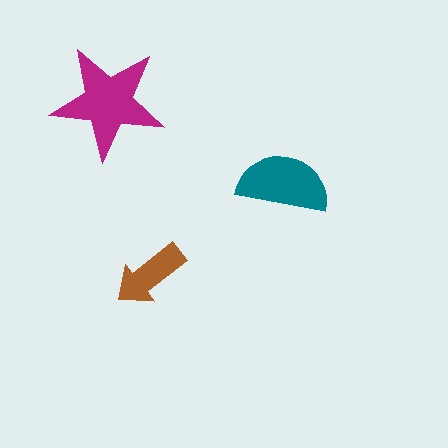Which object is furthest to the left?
The magenta star is leftmost.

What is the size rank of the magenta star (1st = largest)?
1st.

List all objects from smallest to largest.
The brown arrow, the teal semicircle, the magenta star.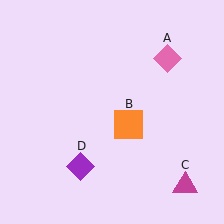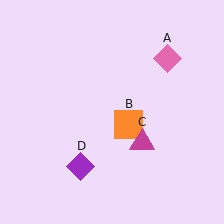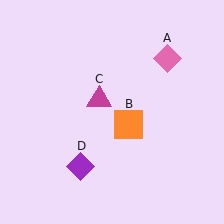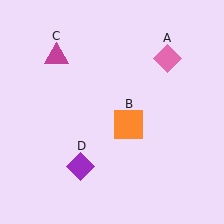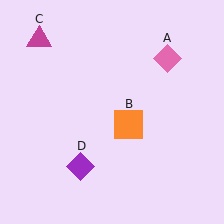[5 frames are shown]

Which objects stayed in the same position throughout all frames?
Pink diamond (object A) and orange square (object B) and purple diamond (object D) remained stationary.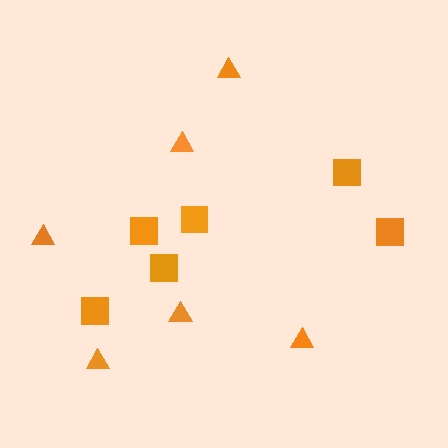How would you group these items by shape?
There are 2 groups: one group of squares (6) and one group of triangles (6).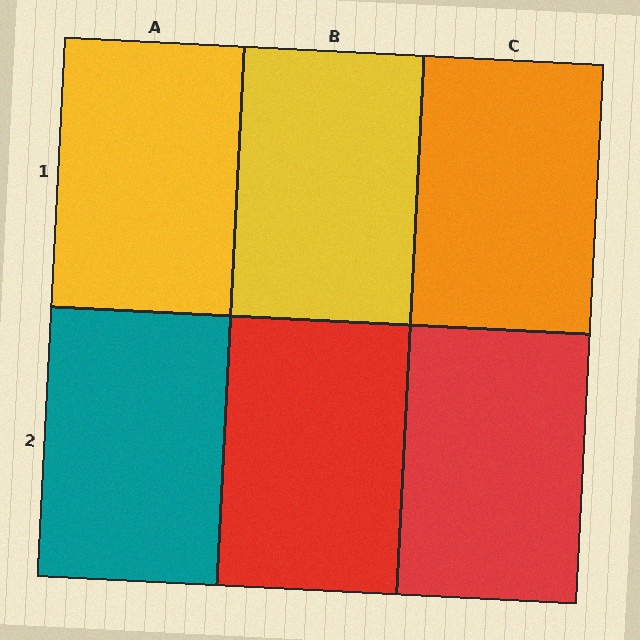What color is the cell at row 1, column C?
Orange.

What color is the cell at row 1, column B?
Yellow.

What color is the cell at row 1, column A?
Yellow.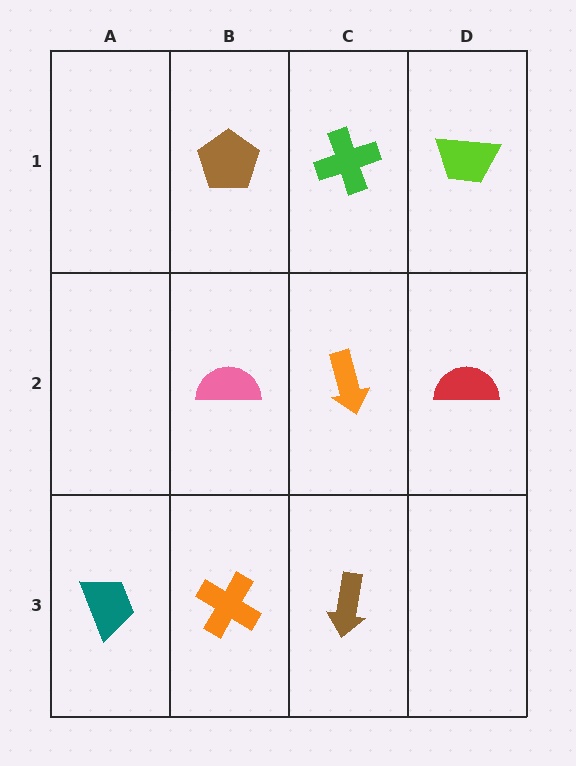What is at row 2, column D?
A red semicircle.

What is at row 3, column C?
A brown arrow.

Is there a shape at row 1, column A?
No, that cell is empty.